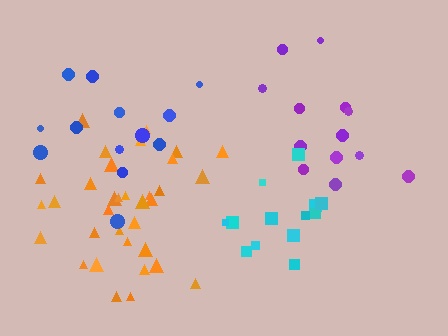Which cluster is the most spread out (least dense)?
Purple.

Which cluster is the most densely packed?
Orange.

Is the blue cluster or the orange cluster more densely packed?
Orange.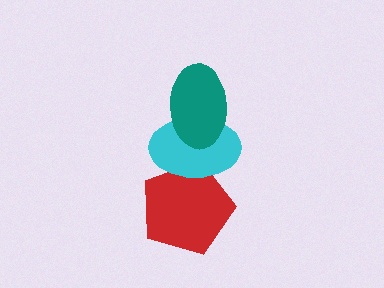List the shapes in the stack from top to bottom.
From top to bottom: the teal ellipse, the cyan ellipse, the red pentagon.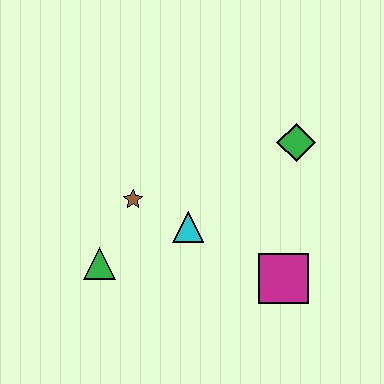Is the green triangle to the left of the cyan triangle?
Yes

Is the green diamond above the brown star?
Yes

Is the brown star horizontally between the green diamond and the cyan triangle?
No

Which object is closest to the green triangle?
The brown star is closest to the green triangle.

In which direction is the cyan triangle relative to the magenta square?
The cyan triangle is to the left of the magenta square.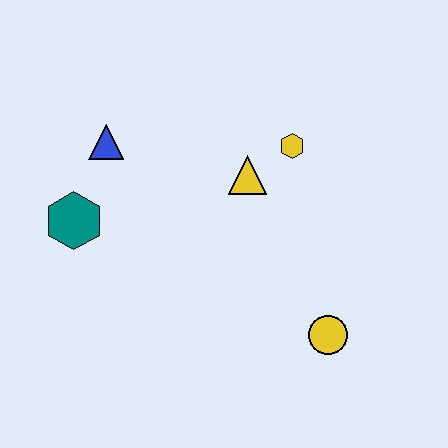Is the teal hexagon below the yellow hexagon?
Yes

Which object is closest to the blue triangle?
The teal hexagon is closest to the blue triangle.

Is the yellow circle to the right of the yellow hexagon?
Yes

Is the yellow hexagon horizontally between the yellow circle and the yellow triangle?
Yes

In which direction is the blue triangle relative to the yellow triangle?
The blue triangle is to the left of the yellow triangle.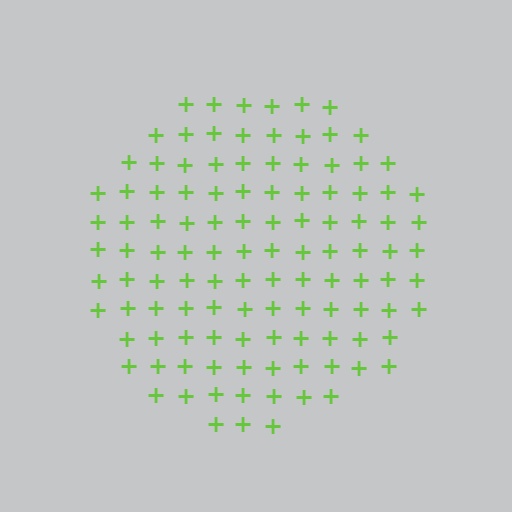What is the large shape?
The large shape is a circle.